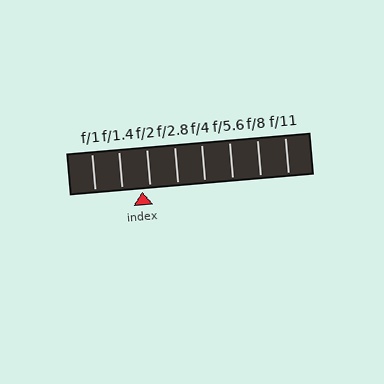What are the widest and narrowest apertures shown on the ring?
The widest aperture shown is f/1 and the narrowest is f/11.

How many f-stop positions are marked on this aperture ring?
There are 8 f-stop positions marked.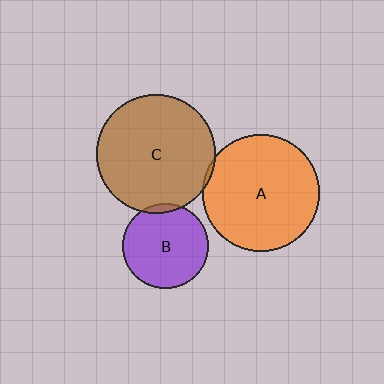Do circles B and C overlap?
Yes.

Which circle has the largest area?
Circle C (brown).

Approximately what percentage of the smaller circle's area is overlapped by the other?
Approximately 5%.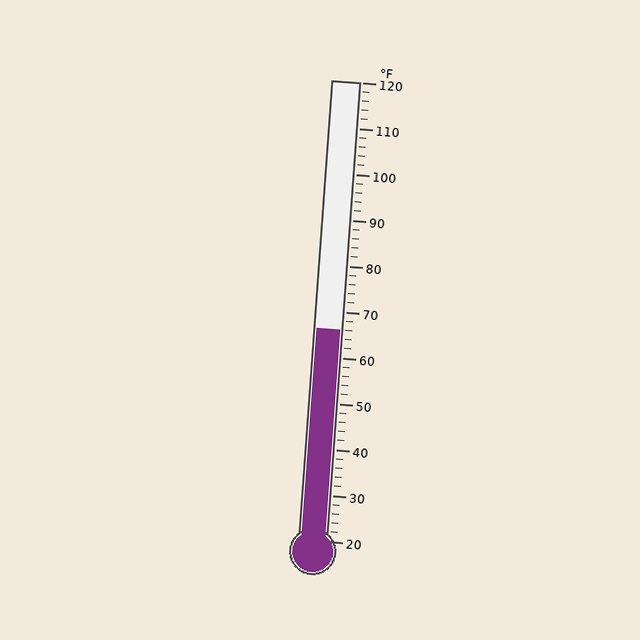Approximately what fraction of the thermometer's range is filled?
The thermometer is filled to approximately 45% of its range.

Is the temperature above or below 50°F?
The temperature is above 50°F.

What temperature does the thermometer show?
The thermometer shows approximately 66°F.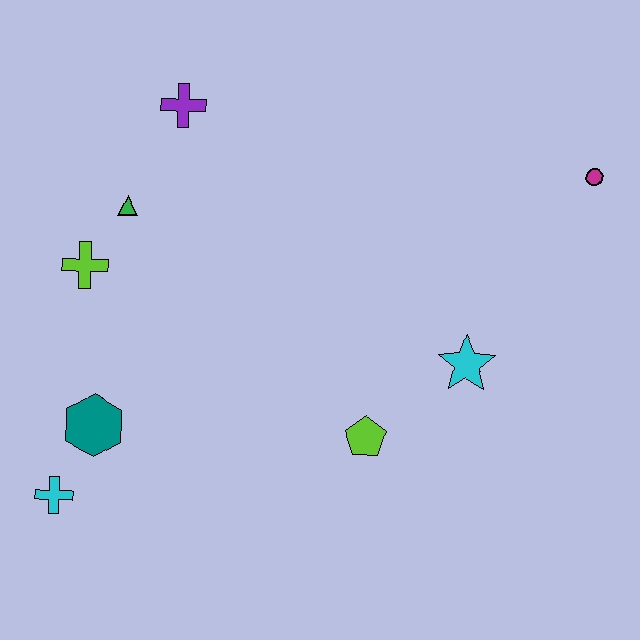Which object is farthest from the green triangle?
The magenta circle is farthest from the green triangle.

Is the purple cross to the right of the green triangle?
Yes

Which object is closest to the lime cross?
The green triangle is closest to the lime cross.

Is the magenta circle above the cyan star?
Yes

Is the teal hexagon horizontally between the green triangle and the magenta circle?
No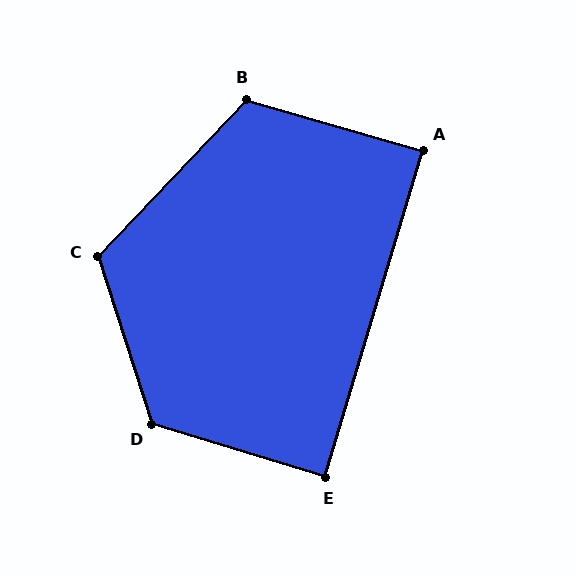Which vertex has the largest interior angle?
D, at approximately 125 degrees.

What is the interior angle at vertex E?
Approximately 90 degrees (approximately right).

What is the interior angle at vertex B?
Approximately 117 degrees (obtuse).